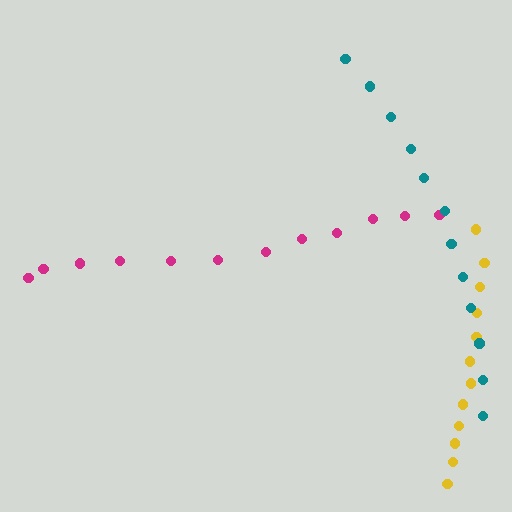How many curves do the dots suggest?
There are 3 distinct paths.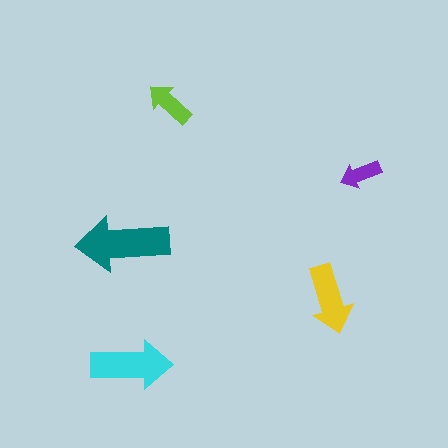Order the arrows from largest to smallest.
the teal one, the cyan one, the yellow one, the lime one, the purple one.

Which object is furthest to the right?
The purple arrow is rightmost.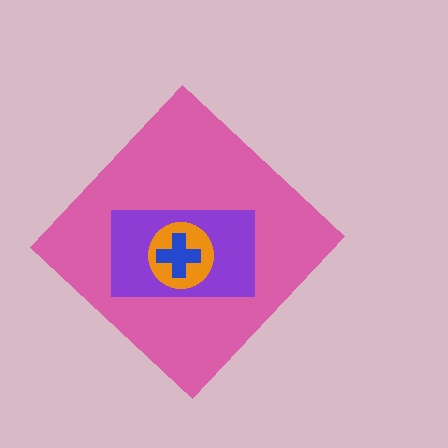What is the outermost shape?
The pink diamond.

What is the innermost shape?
The blue cross.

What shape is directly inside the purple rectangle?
The orange circle.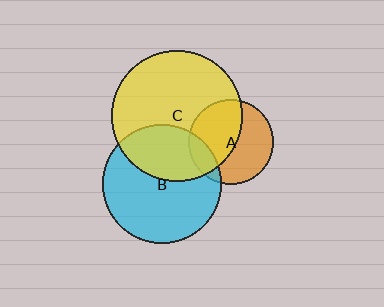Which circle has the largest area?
Circle C (yellow).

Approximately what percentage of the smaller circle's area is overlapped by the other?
Approximately 50%.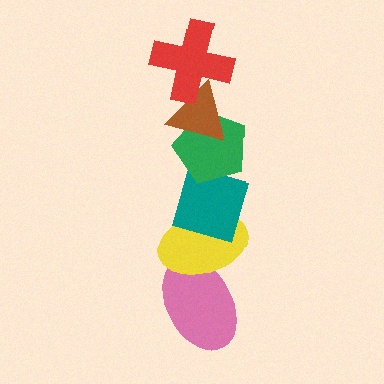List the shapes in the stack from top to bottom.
From top to bottom: the red cross, the brown triangle, the green pentagon, the teal diamond, the yellow ellipse, the pink ellipse.